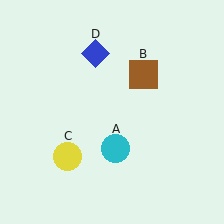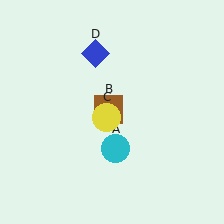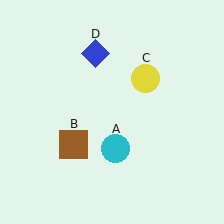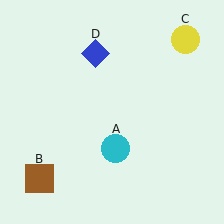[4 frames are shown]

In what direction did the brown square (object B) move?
The brown square (object B) moved down and to the left.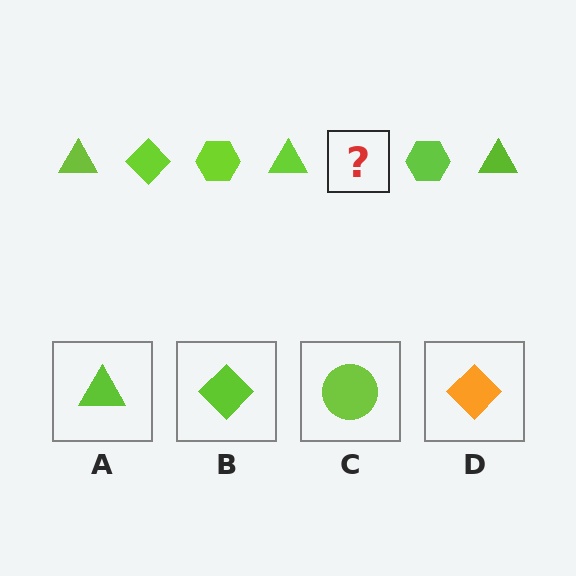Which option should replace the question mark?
Option B.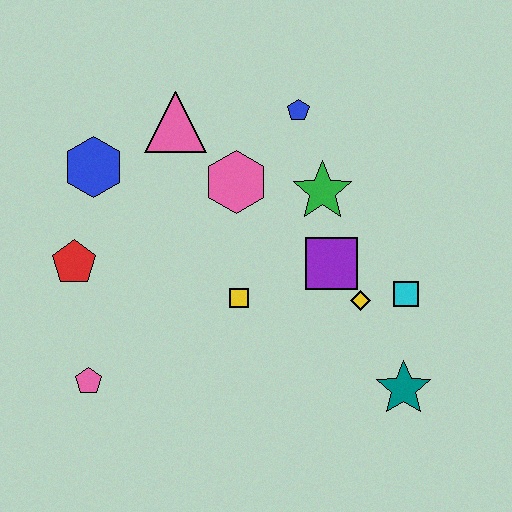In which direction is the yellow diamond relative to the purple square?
The yellow diamond is below the purple square.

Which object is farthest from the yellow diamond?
The blue hexagon is farthest from the yellow diamond.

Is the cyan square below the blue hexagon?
Yes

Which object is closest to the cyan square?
The yellow diamond is closest to the cyan square.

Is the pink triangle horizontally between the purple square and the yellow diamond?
No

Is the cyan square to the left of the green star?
No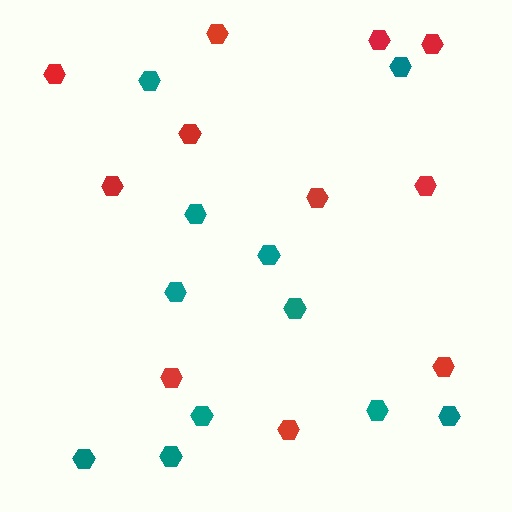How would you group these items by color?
There are 2 groups: one group of teal hexagons (11) and one group of red hexagons (11).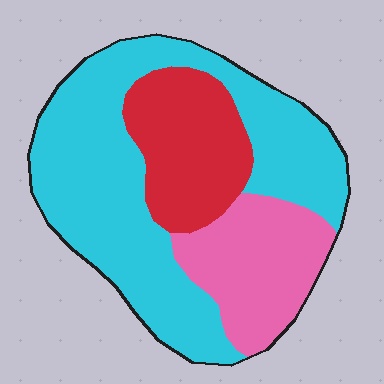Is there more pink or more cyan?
Cyan.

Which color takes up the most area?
Cyan, at roughly 55%.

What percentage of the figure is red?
Red takes up between a sixth and a third of the figure.